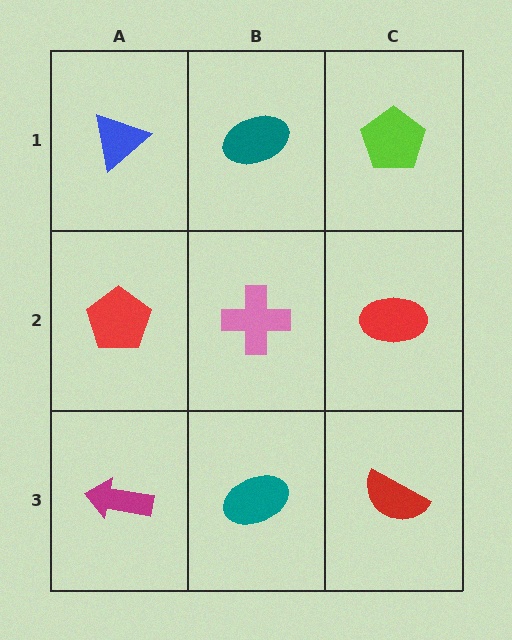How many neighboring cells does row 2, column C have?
3.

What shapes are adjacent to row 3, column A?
A red pentagon (row 2, column A), a teal ellipse (row 3, column B).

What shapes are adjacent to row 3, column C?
A red ellipse (row 2, column C), a teal ellipse (row 3, column B).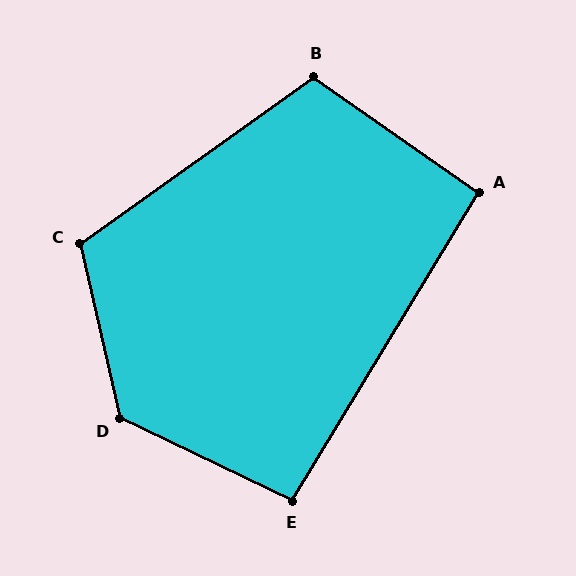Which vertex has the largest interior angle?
D, at approximately 128 degrees.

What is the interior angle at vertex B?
Approximately 109 degrees (obtuse).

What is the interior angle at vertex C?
Approximately 113 degrees (obtuse).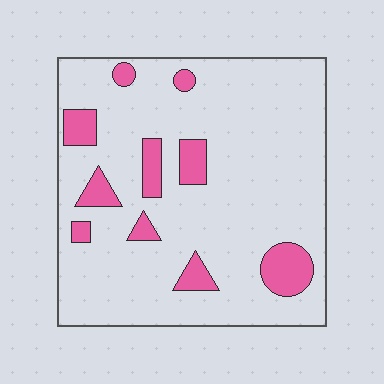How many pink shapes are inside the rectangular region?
10.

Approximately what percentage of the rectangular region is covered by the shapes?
Approximately 15%.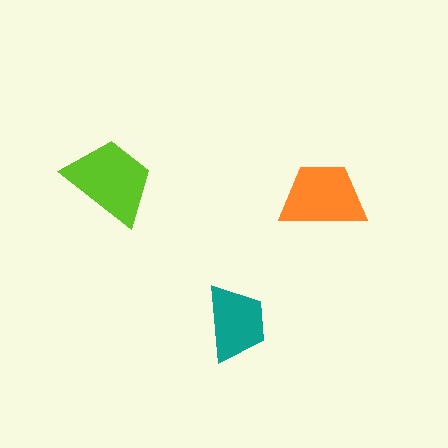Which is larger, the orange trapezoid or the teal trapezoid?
The orange one.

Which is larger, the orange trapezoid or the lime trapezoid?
The lime one.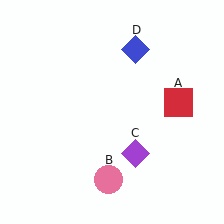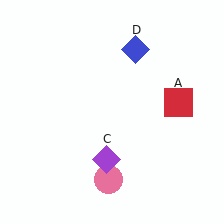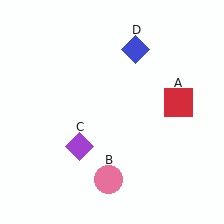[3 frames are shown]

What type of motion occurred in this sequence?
The purple diamond (object C) rotated clockwise around the center of the scene.